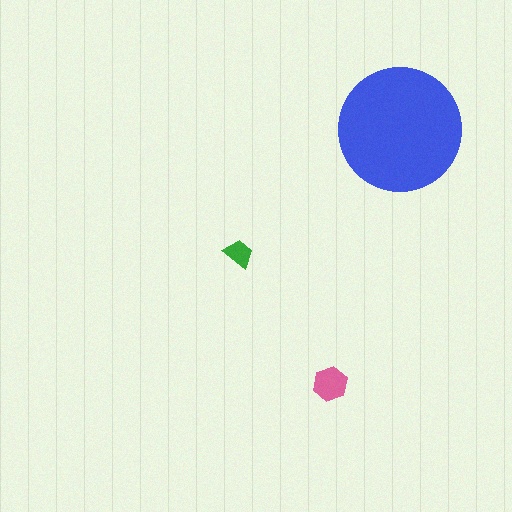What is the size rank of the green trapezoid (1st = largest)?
3rd.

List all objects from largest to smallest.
The blue circle, the pink hexagon, the green trapezoid.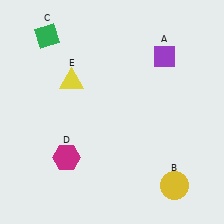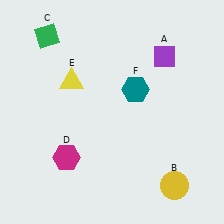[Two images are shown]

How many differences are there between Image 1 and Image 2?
There is 1 difference between the two images.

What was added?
A teal hexagon (F) was added in Image 2.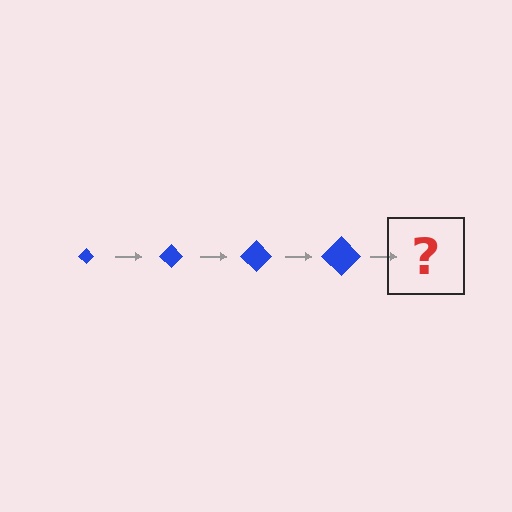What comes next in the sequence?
The next element should be a blue diamond, larger than the previous one.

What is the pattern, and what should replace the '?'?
The pattern is that the diamond gets progressively larger each step. The '?' should be a blue diamond, larger than the previous one.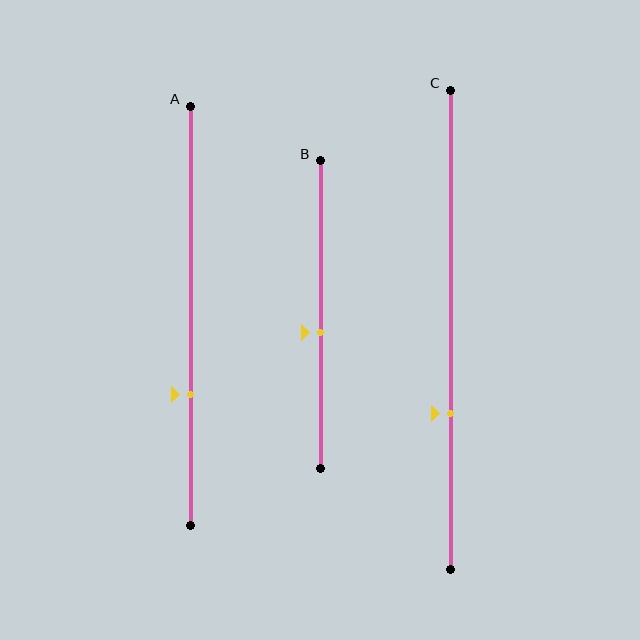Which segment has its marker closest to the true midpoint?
Segment B has its marker closest to the true midpoint.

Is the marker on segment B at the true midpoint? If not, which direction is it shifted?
No, the marker on segment B is shifted downward by about 6% of the segment length.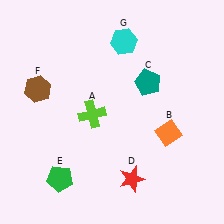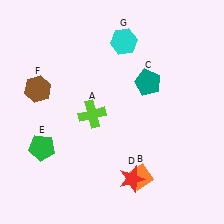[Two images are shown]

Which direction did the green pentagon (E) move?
The green pentagon (E) moved up.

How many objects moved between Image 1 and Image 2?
2 objects moved between the two images.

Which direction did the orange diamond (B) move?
The orange diamond (B) moved down.